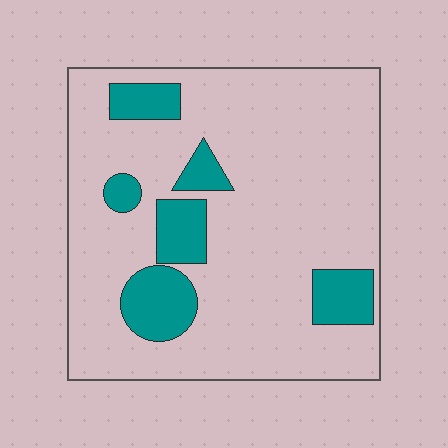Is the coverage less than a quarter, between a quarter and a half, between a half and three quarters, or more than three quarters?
Less than a quarter.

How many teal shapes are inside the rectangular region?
6.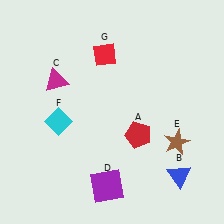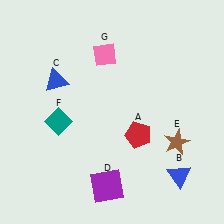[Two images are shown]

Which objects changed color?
C changed from magenta to blue. F changed from cyan to teal. G changed from red to pink.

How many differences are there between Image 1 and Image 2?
There are 3 differences between the two images.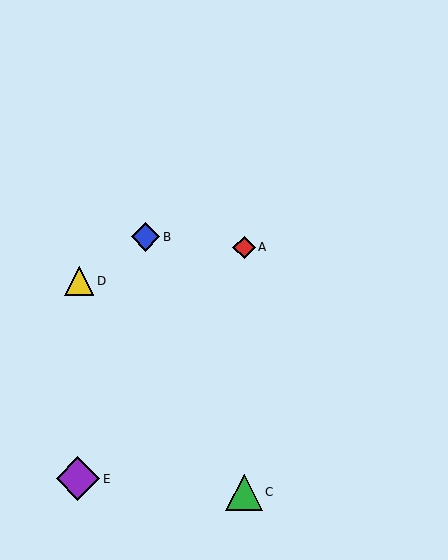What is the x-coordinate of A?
Object A is at x≈244.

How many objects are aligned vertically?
2 objects (A, C) are aligned vertically.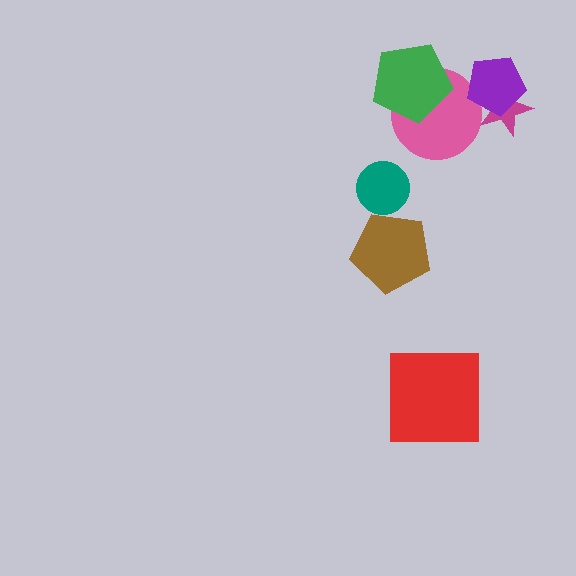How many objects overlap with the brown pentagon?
0 objects overlap with the brown pentagon.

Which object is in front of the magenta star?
The purple pentagon is in front of the magenta star.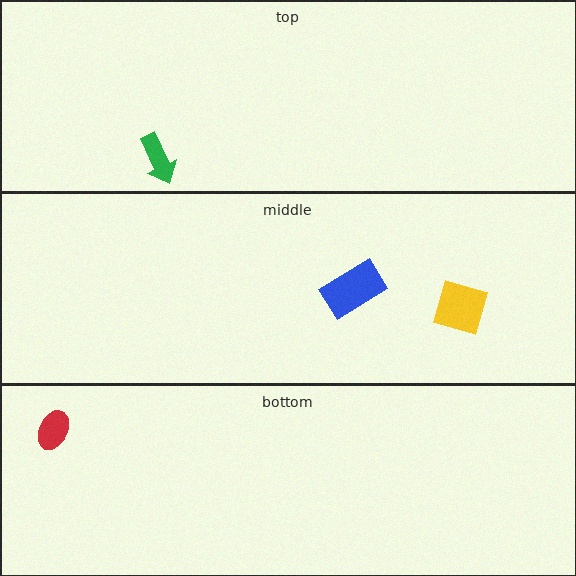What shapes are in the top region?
The green arrow.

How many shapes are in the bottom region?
1.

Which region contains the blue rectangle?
The middle region.